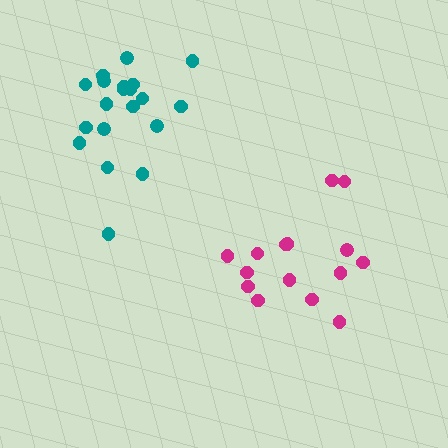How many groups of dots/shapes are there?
There are 2 groups.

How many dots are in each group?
Group 1: 20 dots, Group 2: 15 dots (35 total).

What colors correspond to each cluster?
The clusters are colored: teal, magenta.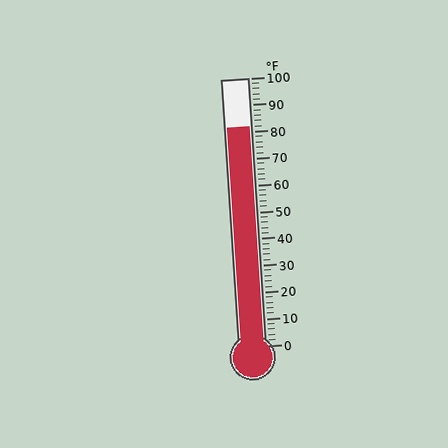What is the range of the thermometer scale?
The thermometer scale ranges from 0°F to 100°F.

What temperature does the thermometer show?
The thermometer shows approximately 82°F.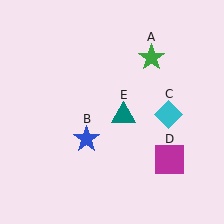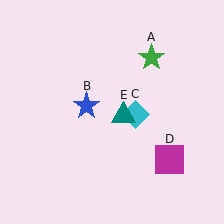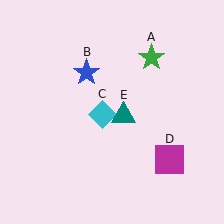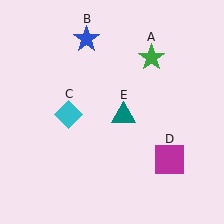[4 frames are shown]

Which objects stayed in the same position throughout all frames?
Green star (object A) and magenta square (object D) and teal triangle (object E) remained stationary.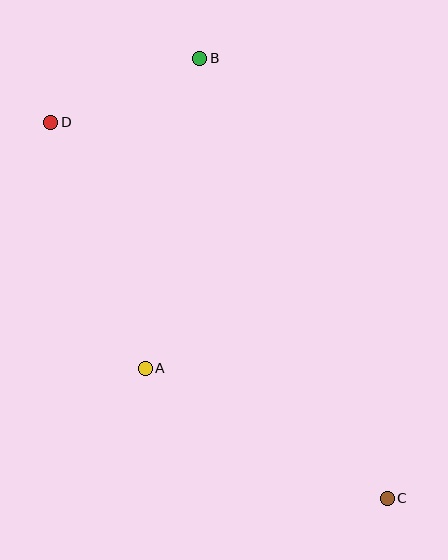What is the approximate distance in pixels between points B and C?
The distance between B and C is approximately 479 pixels.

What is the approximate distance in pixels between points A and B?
The distance between A and B is approximately 315 pixels.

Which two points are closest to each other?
Points B and D are closest to each other.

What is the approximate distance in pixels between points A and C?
The distance between A and C is approximately 275 pixels.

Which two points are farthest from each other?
Points C and D are farthest from each other.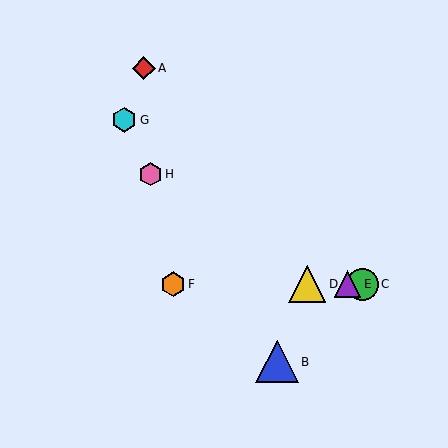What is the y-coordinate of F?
Object F is at y≈284.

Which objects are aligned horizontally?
Objects C, D, E, F are aligned horizontally.